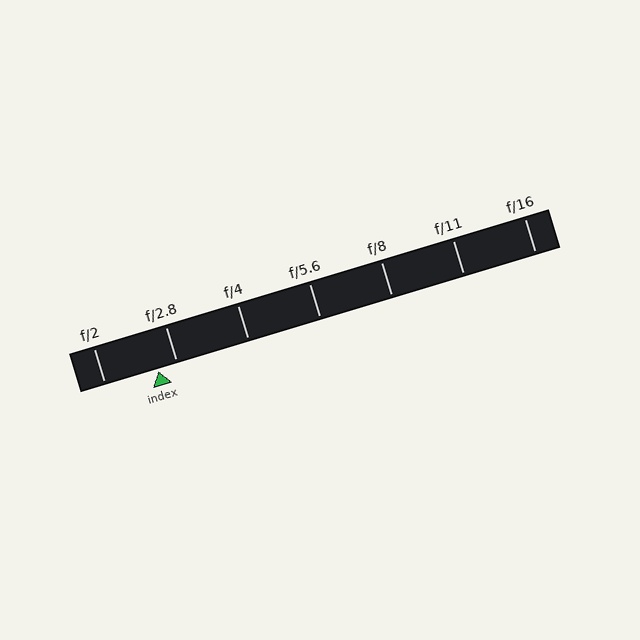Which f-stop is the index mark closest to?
The index mark is closest to f/2.8.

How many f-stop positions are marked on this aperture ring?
There are 7 f-stop positions marked.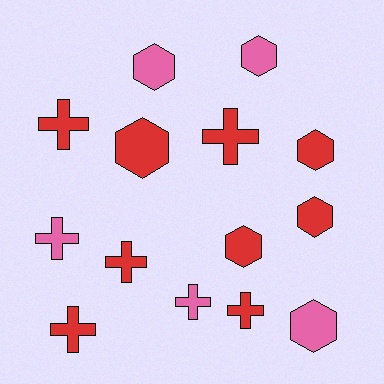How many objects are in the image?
There are 14 objects.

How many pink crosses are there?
There are 2 pink crosses.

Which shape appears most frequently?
Cross, with 7 objects.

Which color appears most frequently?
Red, with 9 objects.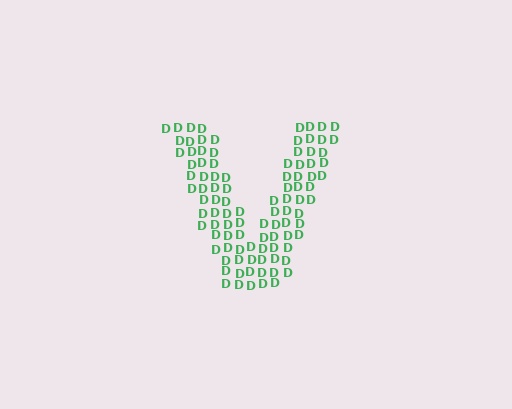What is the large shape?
The large shape is the letter V.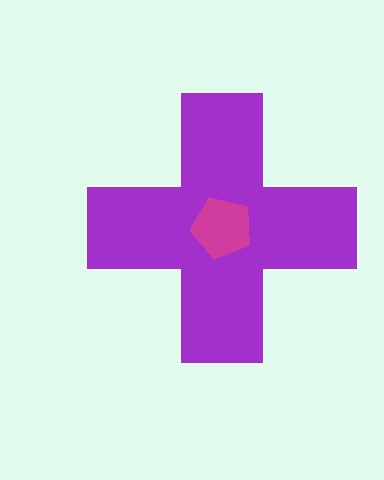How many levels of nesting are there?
2.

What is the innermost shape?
The magenta pentagon.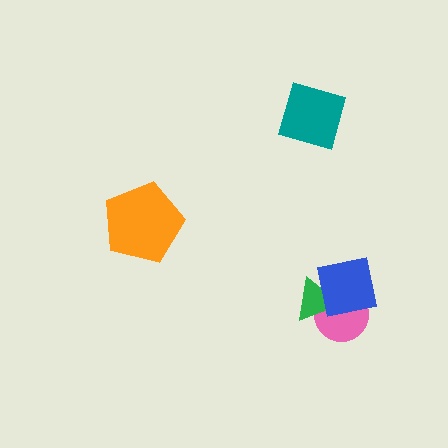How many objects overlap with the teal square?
0 objects overlap with the teal square.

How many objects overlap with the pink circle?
2 objects overlap with the pink circle.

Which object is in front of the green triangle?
The blue square is in front of the green triangle.